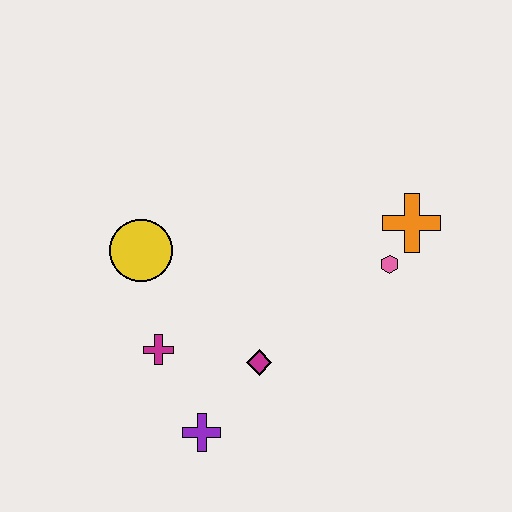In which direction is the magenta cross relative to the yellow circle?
The magenta cross is below the yellow circle.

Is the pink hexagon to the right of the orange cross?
No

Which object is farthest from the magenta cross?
The orange cross is farthest from the magenta cross.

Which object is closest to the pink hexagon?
The orange cross is closest to the pink hexagon.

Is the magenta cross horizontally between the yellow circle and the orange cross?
Yes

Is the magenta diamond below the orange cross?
Yes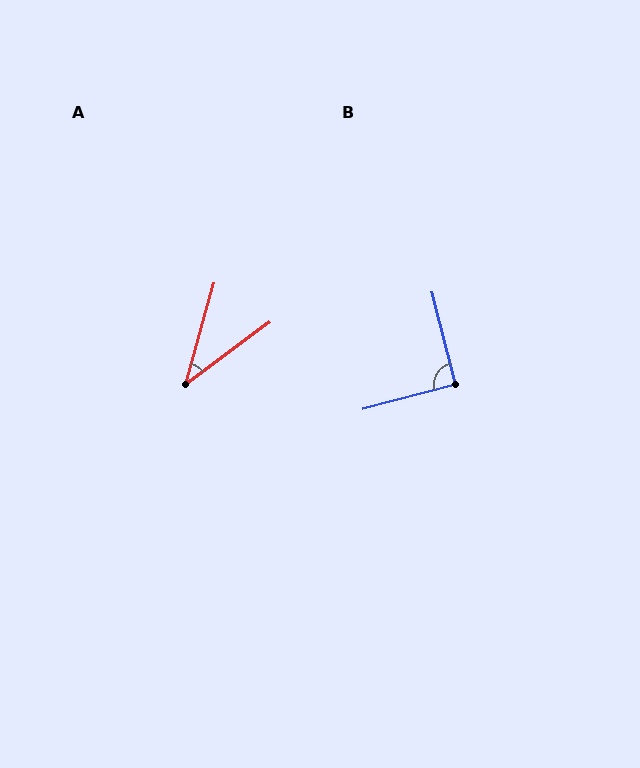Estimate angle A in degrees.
Approximately 38 degrees.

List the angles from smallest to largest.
A (38°), B (91°).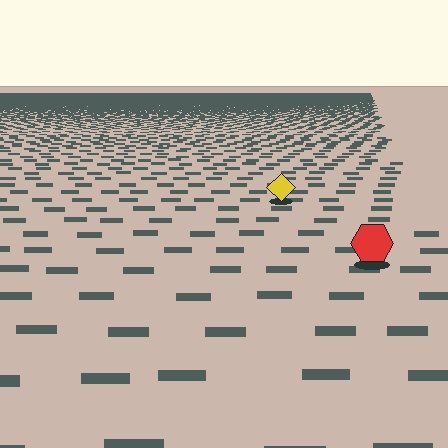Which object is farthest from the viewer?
The yellow diamond is farthest from the viewer. It appears smaller and the ground texture around it is denser.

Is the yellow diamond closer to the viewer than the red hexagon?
No. The red hexagon is closer — you can tell from the texture gradient: the ground texture is coarser near it.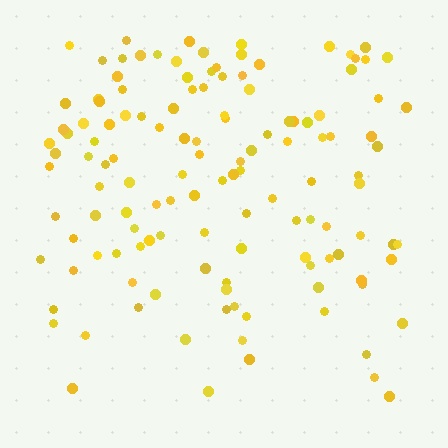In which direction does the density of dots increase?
From bottom to top, with the top side densest.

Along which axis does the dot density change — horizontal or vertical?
Vertical.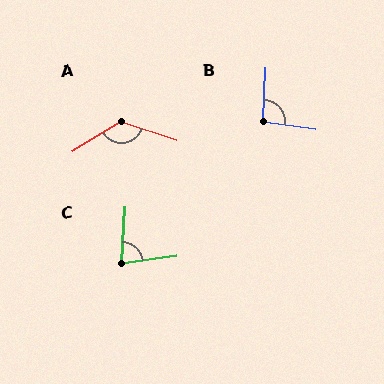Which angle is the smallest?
C, at approximately 78 degrees.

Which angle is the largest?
A, at approximately 131 degrees.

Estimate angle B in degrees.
Approximately 96 degrees.